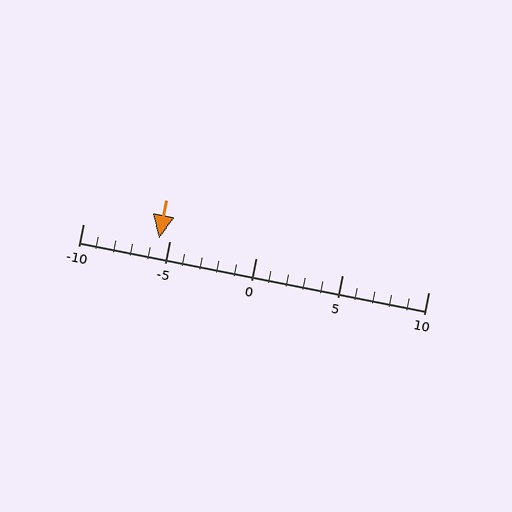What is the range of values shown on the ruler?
The ruler shows values from -10 to 10.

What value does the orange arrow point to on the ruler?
The orange arrow points to approximately -6.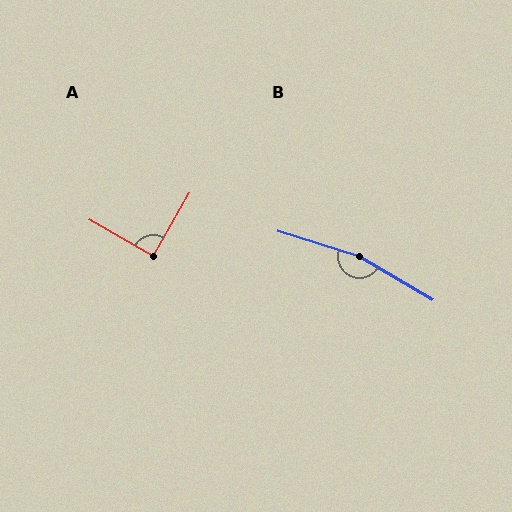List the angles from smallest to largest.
A (90°), B (166°).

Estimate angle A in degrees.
Approximately 90 degrees.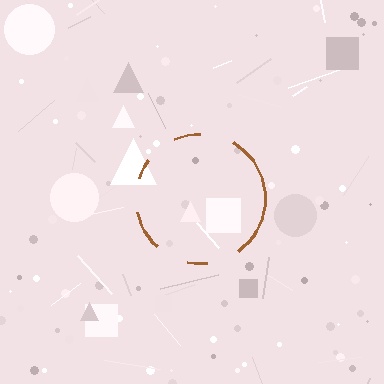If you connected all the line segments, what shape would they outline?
They would outline a circle.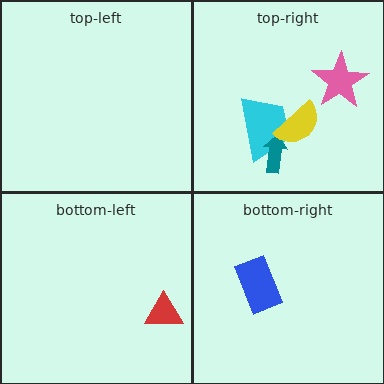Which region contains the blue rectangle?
The bottom-right region.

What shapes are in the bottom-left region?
The red triangle.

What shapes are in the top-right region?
The cyan trapezoid, the teal arrow, the yellow semicircle, the pink star.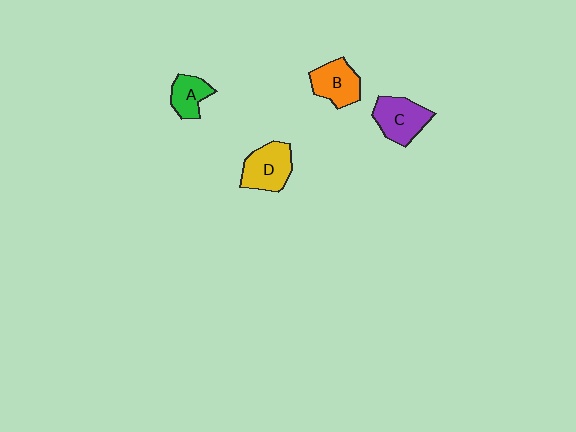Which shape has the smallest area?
Shape A (green).